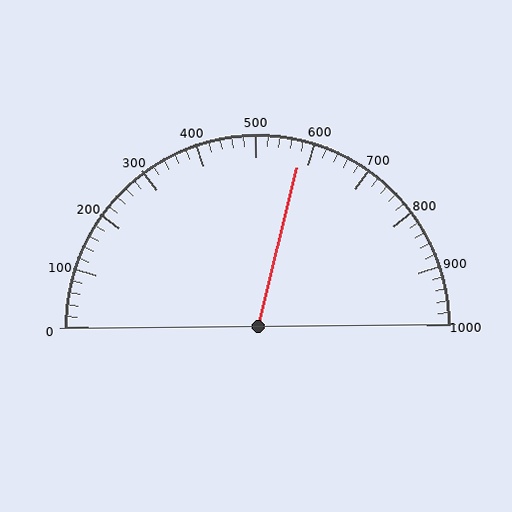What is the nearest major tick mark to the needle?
The nearest major tick mark is 600.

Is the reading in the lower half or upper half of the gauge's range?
The reading is in the upper half of the range (0 to 1000).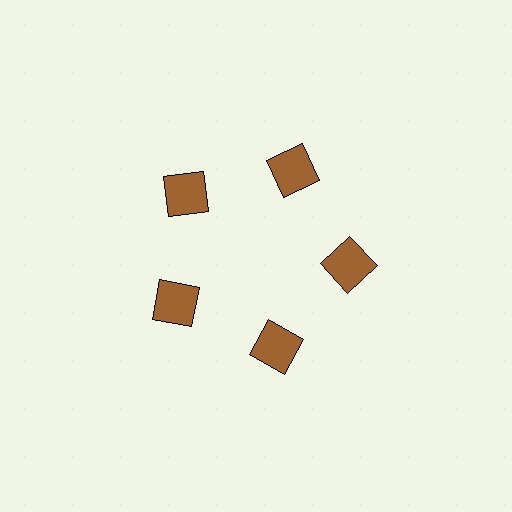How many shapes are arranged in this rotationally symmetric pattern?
There are 5 shapes, arranged in 5 groups of 1.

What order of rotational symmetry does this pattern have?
This pattern has 5-fold rotational symmetry.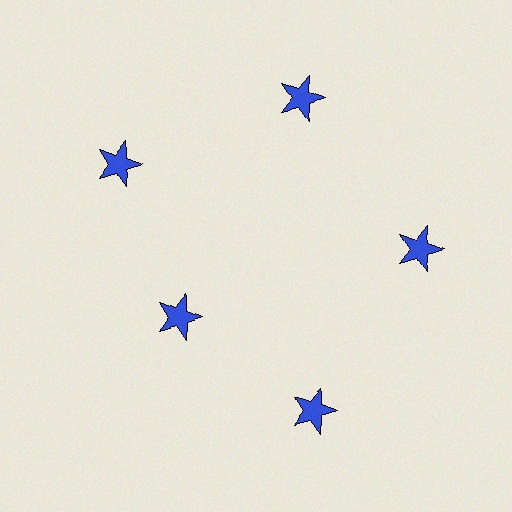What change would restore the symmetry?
The symmetry would be restored by moving it outward, back onto the ring so that all 5 stars sit at equal angles and equal distance from the center.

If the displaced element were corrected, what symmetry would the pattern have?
It would have 5-fold rotational symmetry — the pattern would map onto itself every 72 degrees.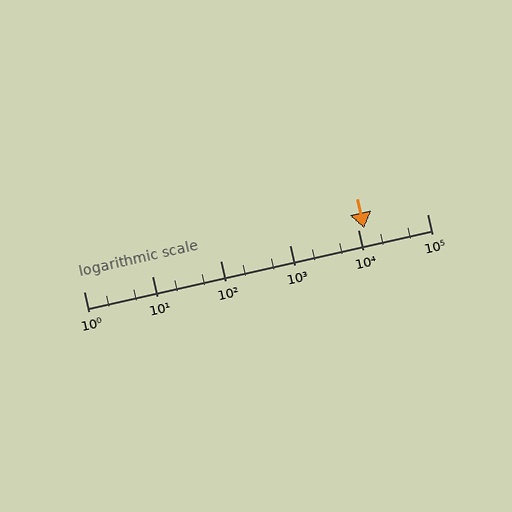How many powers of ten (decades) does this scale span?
The scale spans 5 decades, from 1 to 100000.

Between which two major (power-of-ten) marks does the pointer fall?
The pointer is between 10000 and 100000.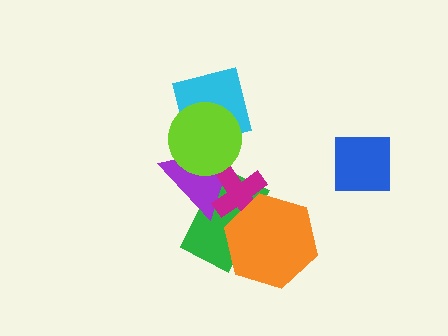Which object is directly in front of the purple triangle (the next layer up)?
The magenta cross is directly in front of the purple triangle.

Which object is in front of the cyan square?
The lime circle is in front of the cyan square.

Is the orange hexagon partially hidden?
No, no other shape covers it.